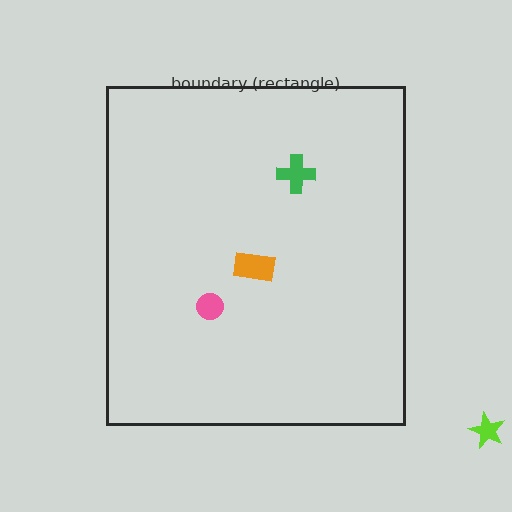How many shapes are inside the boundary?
3 inside, 1 outside.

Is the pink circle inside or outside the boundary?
Inside.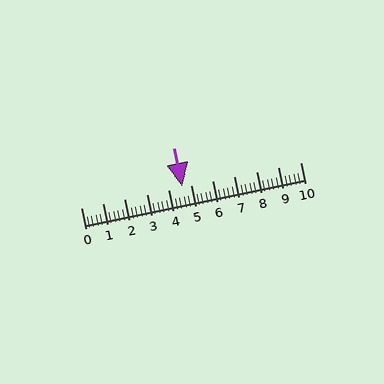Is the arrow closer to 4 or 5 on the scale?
The arrow is closer to 5.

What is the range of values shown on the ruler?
The ruler shows values from 0 to 10.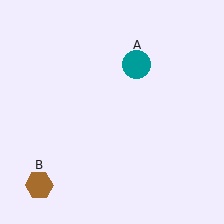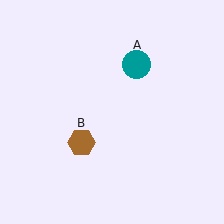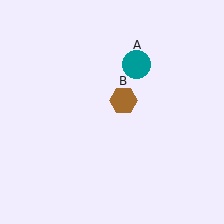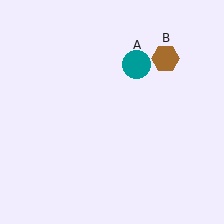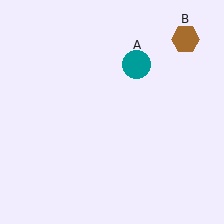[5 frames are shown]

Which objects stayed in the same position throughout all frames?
Teal circle (object A) remained stationary.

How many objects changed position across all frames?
1 object changed position: brown hexagon (object B).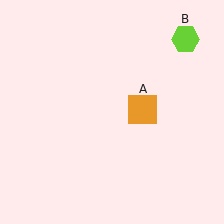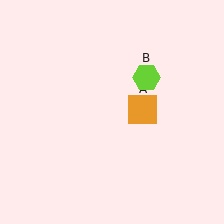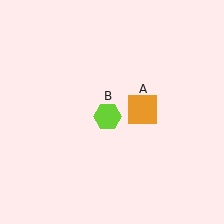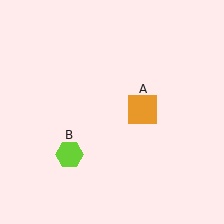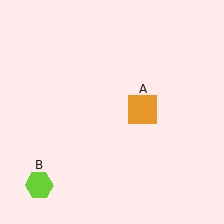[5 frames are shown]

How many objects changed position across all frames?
1 object changed position: lime hexagon (object B).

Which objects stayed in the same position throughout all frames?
Orange square (object A) remained stationary.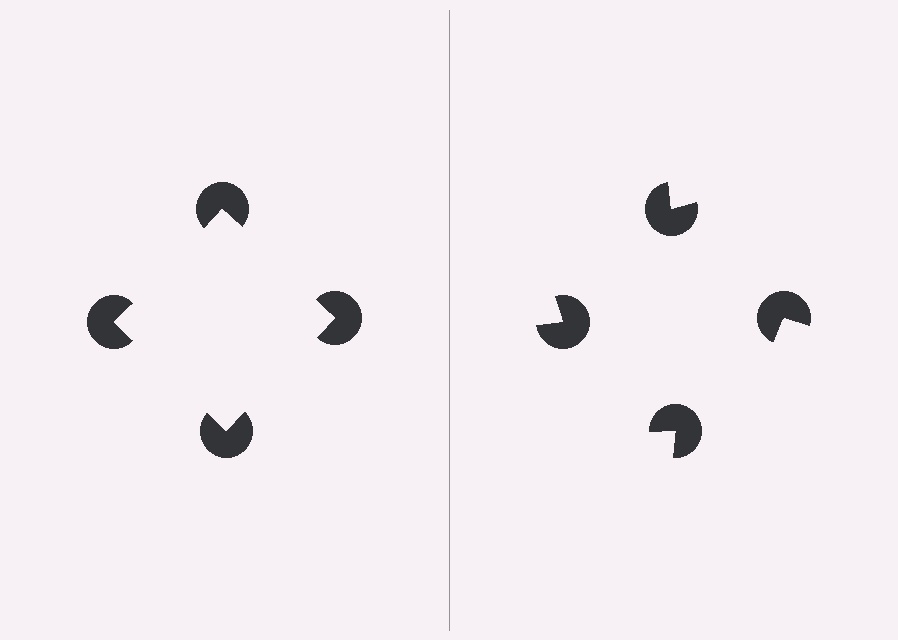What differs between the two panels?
The pac-man discs are positioned identically on both sides; only the wedge orientations differ. On the left they align to a square; on the right they are misaligned.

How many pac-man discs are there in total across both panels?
8 — 4 on each side.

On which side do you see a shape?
An illusory square appears on the left side. On the right side the wedge cuts are rotated, so no coherent shape forms.